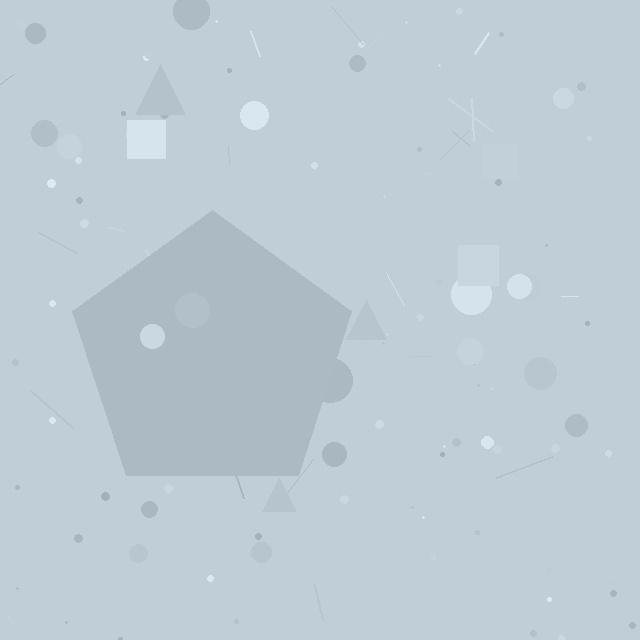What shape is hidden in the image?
A pentagon is hidden in the image.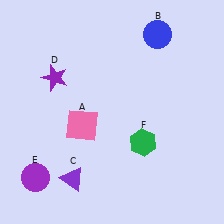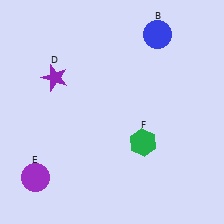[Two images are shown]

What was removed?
The pink square (A), the purple triangle (C) were removed in Image 2.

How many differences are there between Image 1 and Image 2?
There are 2 differences between the two images.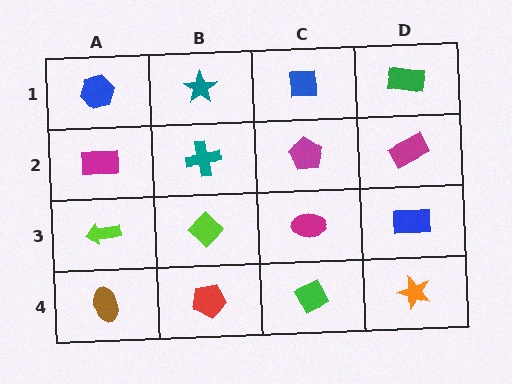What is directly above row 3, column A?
A magenta rectangle.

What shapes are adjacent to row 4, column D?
A blue rectangle (row 3, column D), a green diamond (row 4, column C).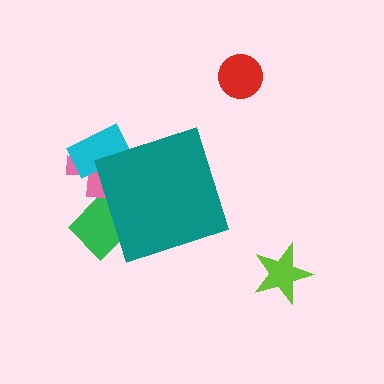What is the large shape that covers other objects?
A teal diamond.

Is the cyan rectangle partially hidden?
Yes, the cyan rectangle is partially hidden behind the teal diamond.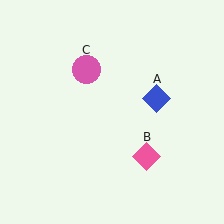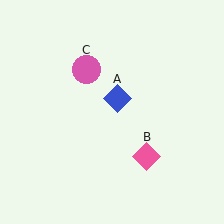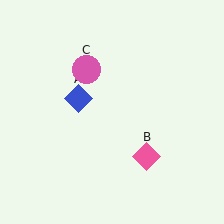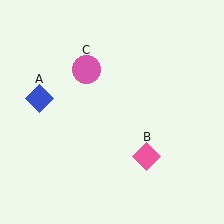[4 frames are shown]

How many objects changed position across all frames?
1 object changed position: blue diamond (object A).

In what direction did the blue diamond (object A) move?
The blue diamond (object A) moved left.